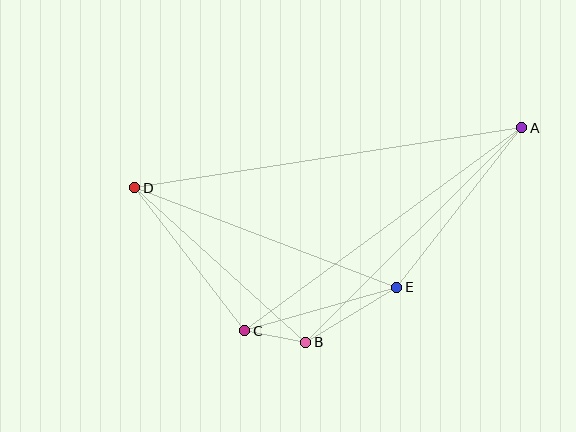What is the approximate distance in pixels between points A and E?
The distance between A and E is approximately 203 pixels.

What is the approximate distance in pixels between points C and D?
The distance between C and D is approximately 180 pixels.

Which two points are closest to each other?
Points B and C are closest to each other.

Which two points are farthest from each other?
Points A and D are farthest from each other.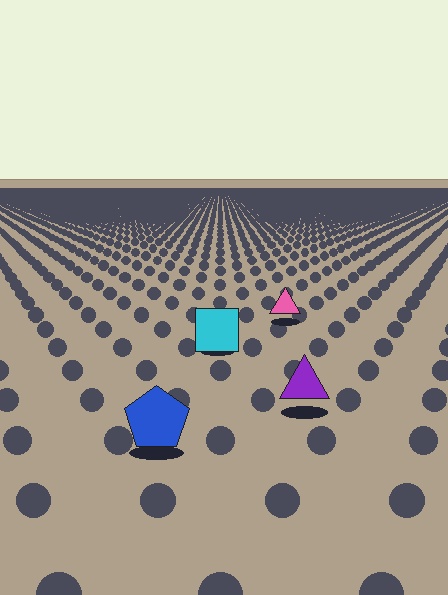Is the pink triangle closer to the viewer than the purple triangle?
No. The purple triangle is closer — you can tell from the texture gradient: the ground texture is coarser near it.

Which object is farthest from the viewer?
The pink triangle is farthest from the viewer. It appears smaller and the ground texture around it is denser.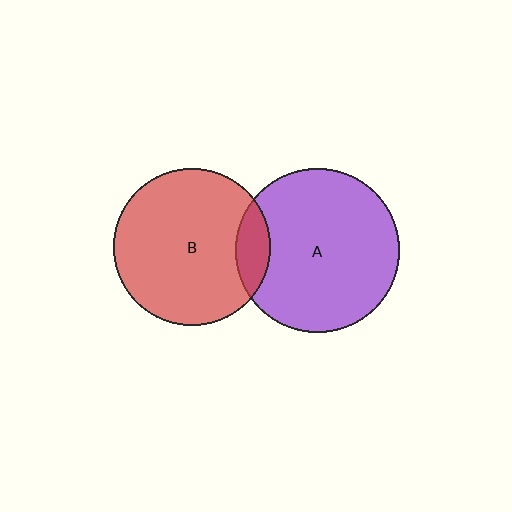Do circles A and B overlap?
Yes.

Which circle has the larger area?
Circle A (purple).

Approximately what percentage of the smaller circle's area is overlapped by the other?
Approximately 15%.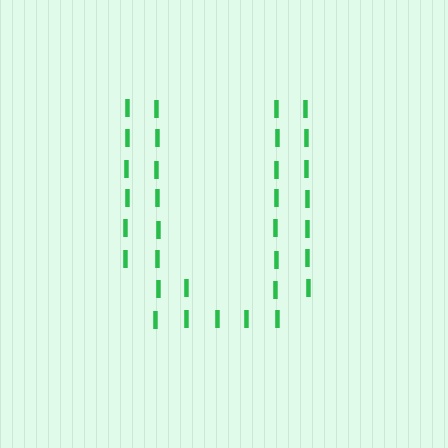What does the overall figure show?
The overall figure shows the letter U.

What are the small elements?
The small elements are letter I's.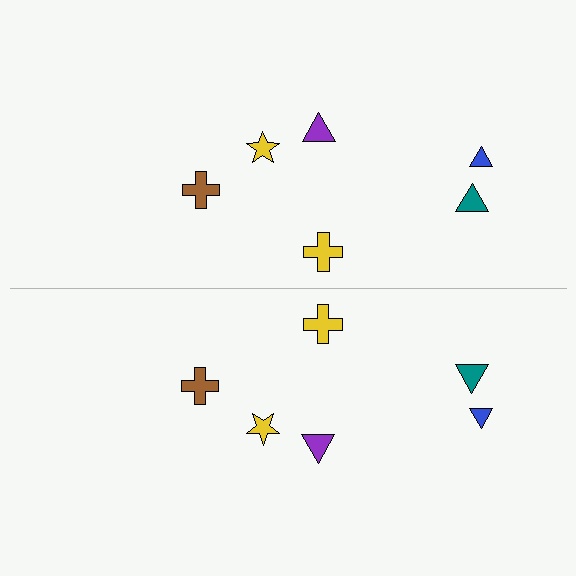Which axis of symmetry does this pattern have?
The pattern has a horizontal axis of symmetry running through the center of the image.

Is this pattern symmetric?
Yes, this pattern has bilateral (reflection) symmetry.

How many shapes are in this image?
There are 12 shapes in this image.